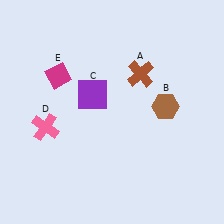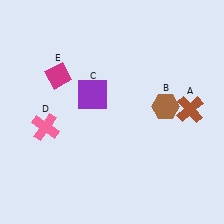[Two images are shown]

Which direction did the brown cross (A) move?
The brown cross (A) moved right.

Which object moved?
The brown cross (A) moved right.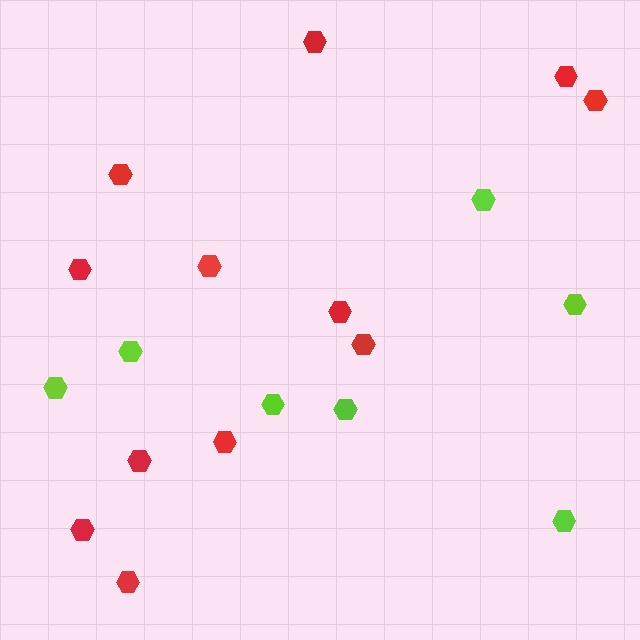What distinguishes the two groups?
There are 2 groups: one group of red hexagons (12) and one group of lime hexagons (7).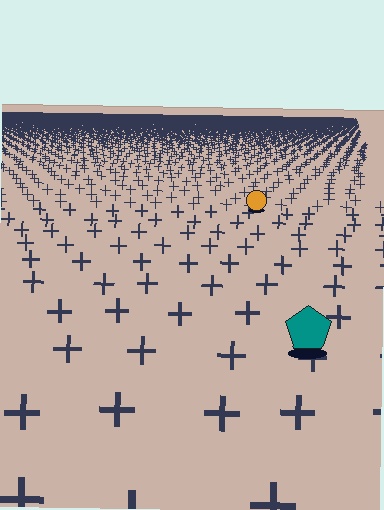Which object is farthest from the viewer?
The orange circle is farthest from the viewer. It appears smaller and the ground texture around it is denser.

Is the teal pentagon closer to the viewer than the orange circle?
Yes. The teal pentagon is closer — you can tell from the texture gradient: the ground texture is coarser near it.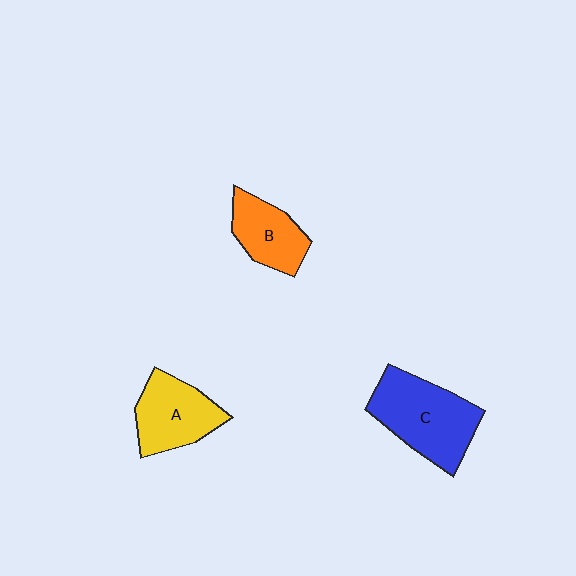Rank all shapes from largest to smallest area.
From largest to smallest: C (blue), A (yellow), B (orange).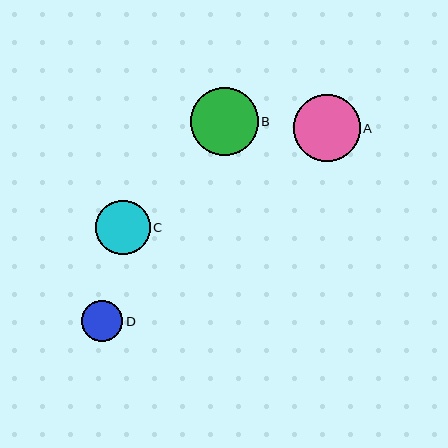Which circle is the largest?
Circle B is the largest with a size of approximately 68 pixels.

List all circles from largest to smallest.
From largest to smallest: B, A, C, D.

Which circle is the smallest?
Circle D is the smallest with a size of approximately 41 pixels.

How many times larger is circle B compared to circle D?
Circle B is approximately 1.7 times the size of circle D.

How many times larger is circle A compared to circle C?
Circle A is approximately 1.2 times the size of circle C.